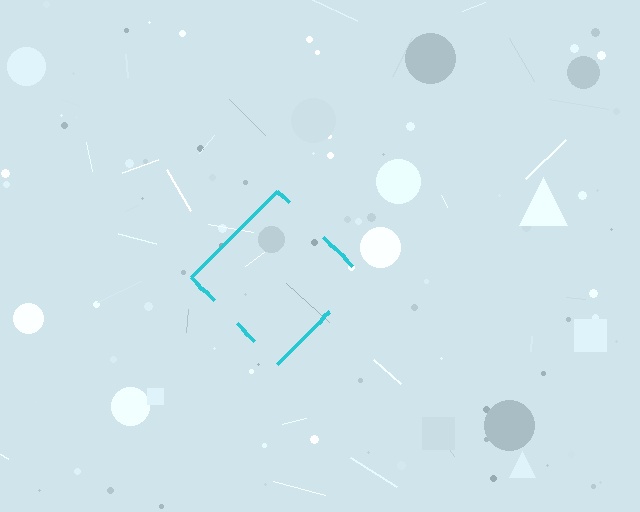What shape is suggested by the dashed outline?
The dashed outline suggests a diamond.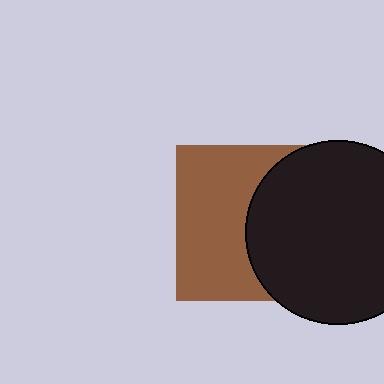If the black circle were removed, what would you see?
You would see the complete brown square.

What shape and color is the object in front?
The object in front is a black circle.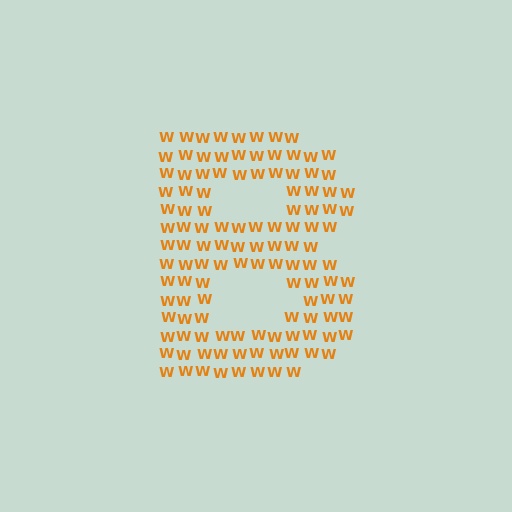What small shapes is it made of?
It is made of small letter W's.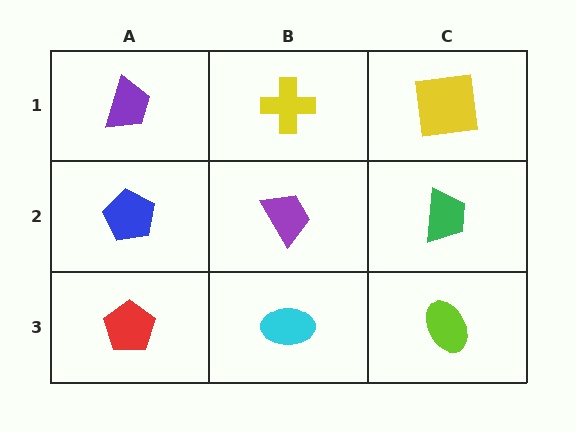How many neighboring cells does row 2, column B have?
4.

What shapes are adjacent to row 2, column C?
A yellow square (row 1, column C), a lime ellipse (row 3, column C), a purple trapezoid (row 2, column B).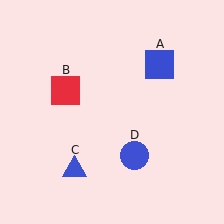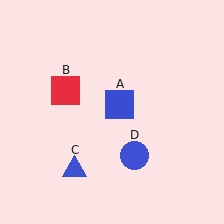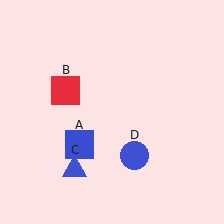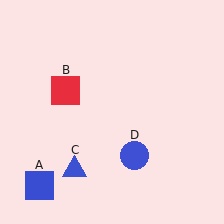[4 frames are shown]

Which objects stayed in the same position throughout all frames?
Red square (object B) and blue triangle (object C) and blue circle (object D) remained stationary.